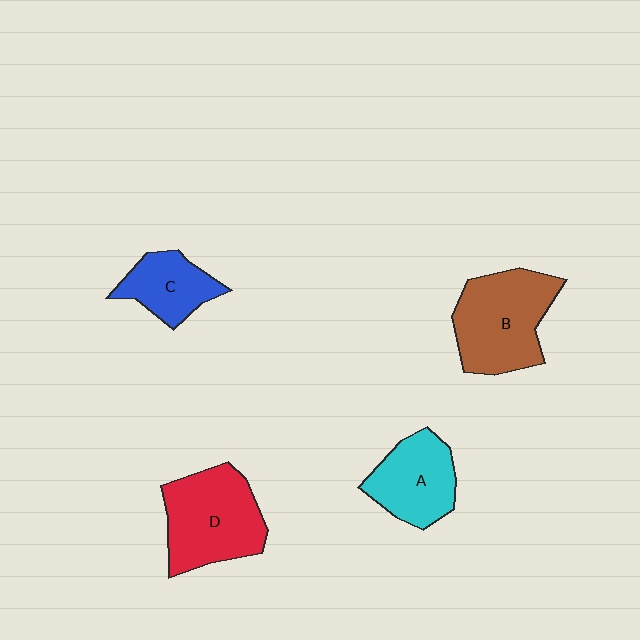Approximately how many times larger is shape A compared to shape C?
Approximately 1.3 times.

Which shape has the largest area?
Shape B (brown).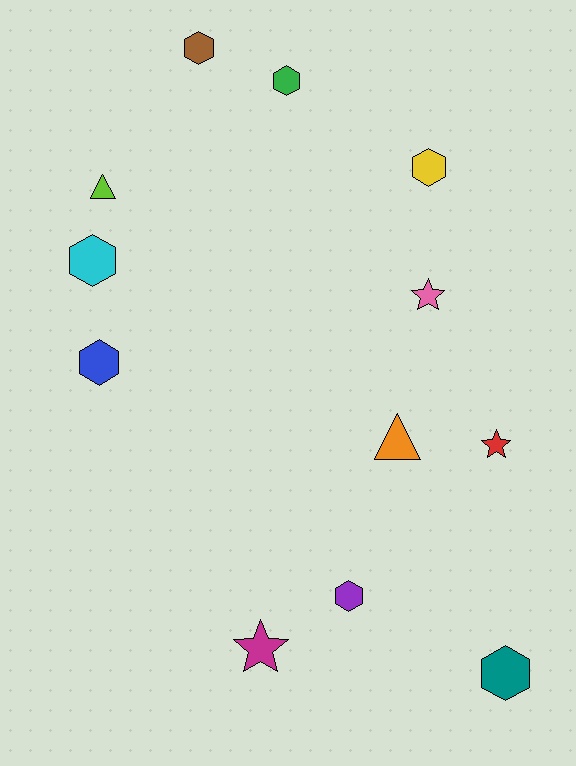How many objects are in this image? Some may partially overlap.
There are 12 objects.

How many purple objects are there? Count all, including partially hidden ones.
There is 1 purple object.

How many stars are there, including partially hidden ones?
There are 3 stars.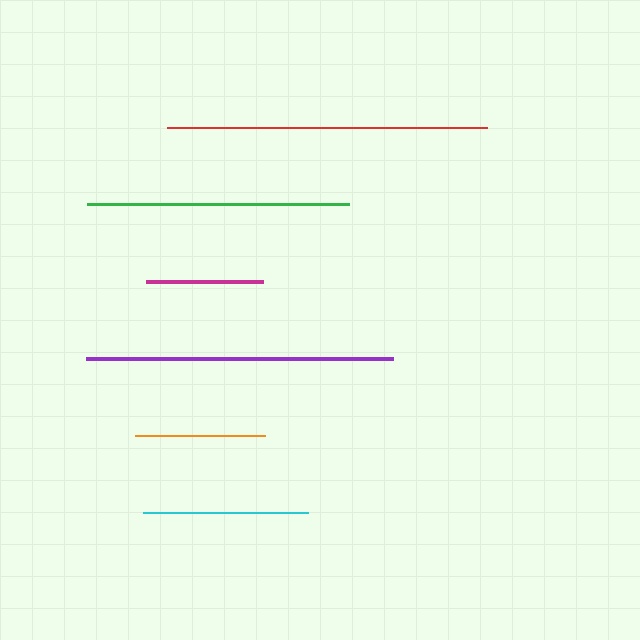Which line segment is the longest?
The red line is the longest at approximately 320 pixels.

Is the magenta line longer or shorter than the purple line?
The purple line is longer than the magenta line.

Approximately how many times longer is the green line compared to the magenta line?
The green line is approximately 2.2 times the length of the magenta line.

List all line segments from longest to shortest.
From longest to shortest: red, purple, green, cyan, orange, magenta.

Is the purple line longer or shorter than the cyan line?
The purple line is longer than the cyan line.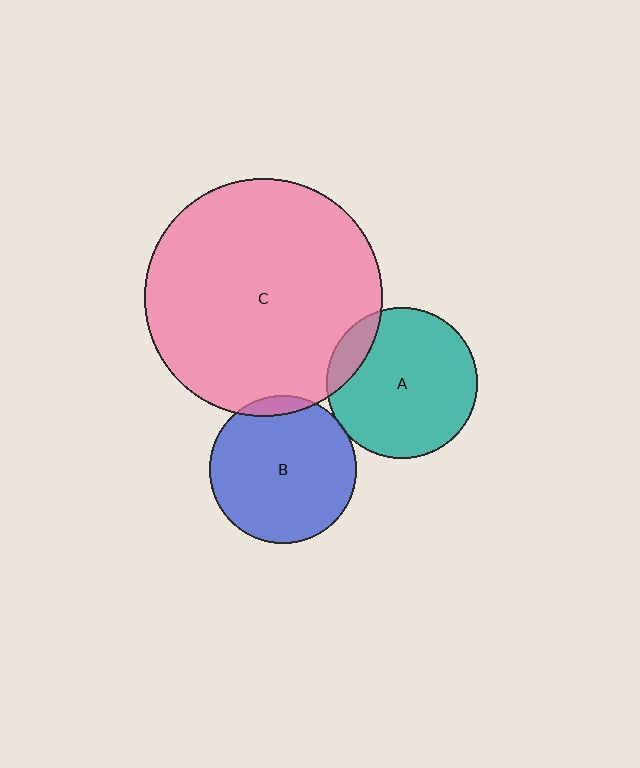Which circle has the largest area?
Circle C (pink).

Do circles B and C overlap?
Yes.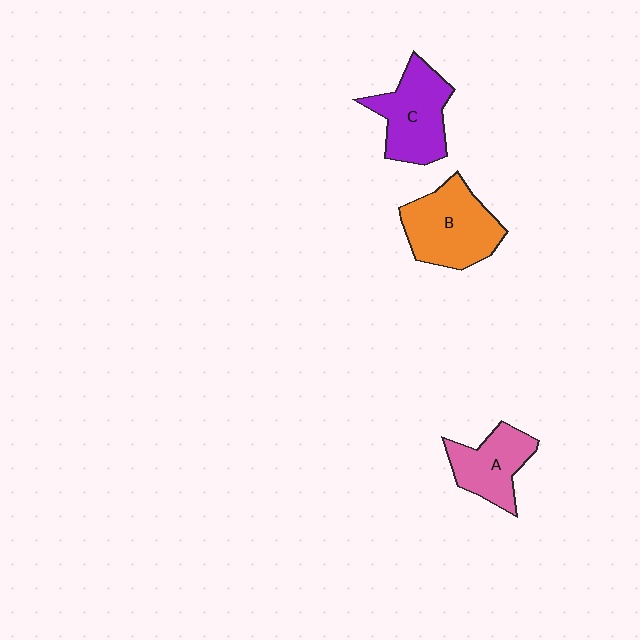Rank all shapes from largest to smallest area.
From largest to smallest: B (orange), C (purple), A (pink).